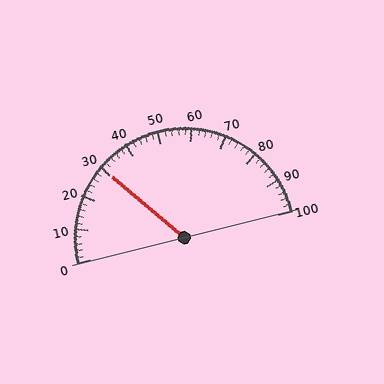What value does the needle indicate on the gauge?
The needle indicates approximately 30.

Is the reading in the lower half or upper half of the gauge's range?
The reading is in the lower half of the range (0 to 100).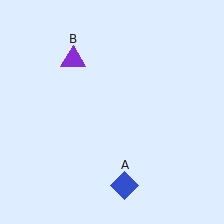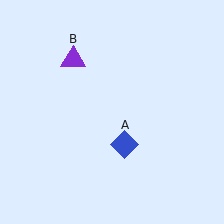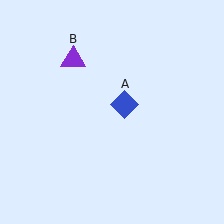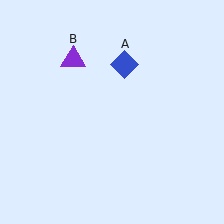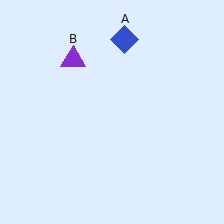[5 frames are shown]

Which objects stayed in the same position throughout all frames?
Purple triangle (object B) remained stationary.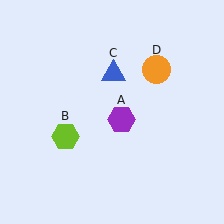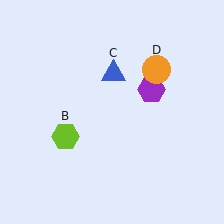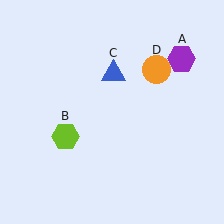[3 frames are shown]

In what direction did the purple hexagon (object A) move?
The purple hexagon (object A) moved up and to the right.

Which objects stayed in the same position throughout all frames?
Lime hexagon (object B) and blue triangle (object C) and orange circle (object D) remained stationary.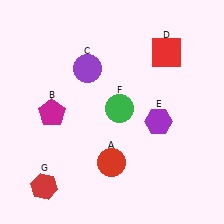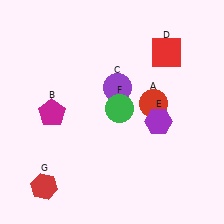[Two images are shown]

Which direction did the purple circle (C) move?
The purple circle (C) moved right.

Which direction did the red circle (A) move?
The red circle (A) moved up.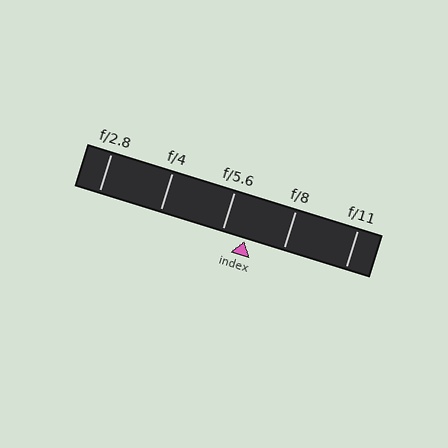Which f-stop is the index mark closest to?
The index mark is closest to f/5.6.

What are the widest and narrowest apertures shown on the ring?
The widest aperture shown is f/2.8 and the narrowest is f/11.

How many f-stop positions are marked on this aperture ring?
There are 5 f-stop positions marked.